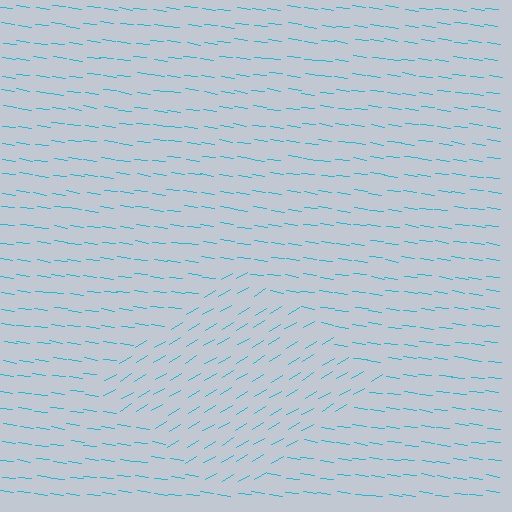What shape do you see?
I see a diamond.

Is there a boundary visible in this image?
Yes, there is a texture boundary formed by a change in line orientation.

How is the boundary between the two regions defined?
The boundary is defined purely by a change in line orientation (approximately 39 degrees difference). All lines are the same color and thickness.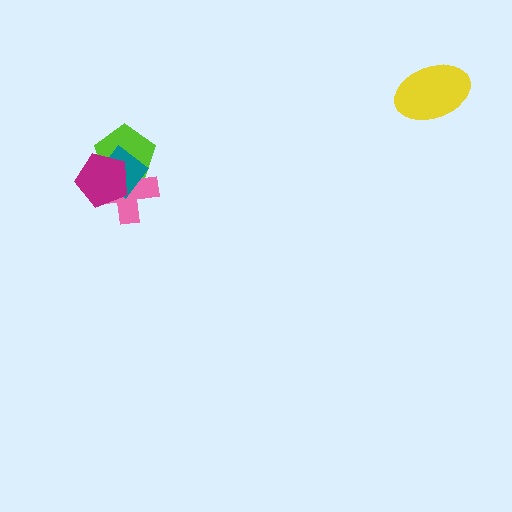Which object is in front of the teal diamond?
The magenta pentagon is in front of the teal diamond.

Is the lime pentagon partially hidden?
Yes, it is partially covered by another shape.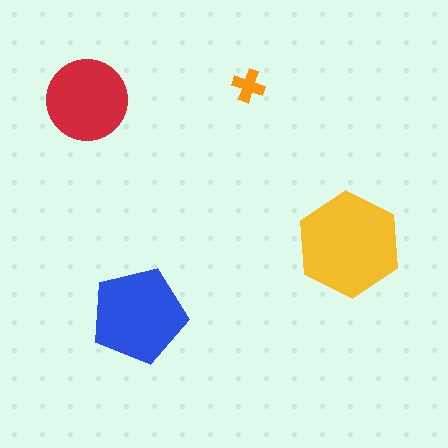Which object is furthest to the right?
The yellow hexagon is rightmost.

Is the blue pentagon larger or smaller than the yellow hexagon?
Smaller.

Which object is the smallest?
The orange cross.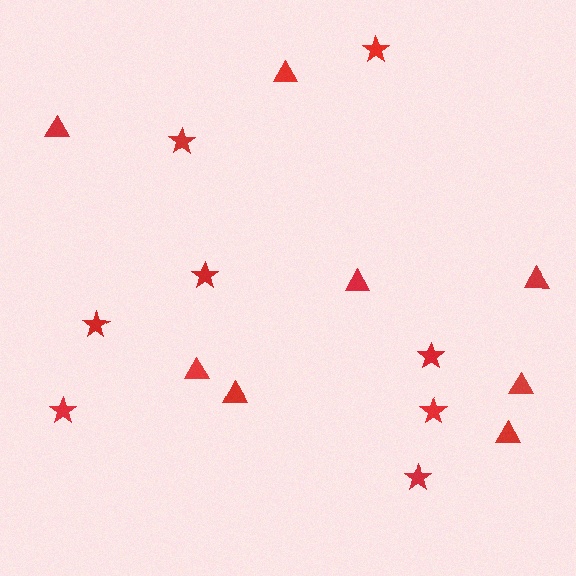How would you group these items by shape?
There are 2 groups: one group of stars (8) and one group of triangles (8).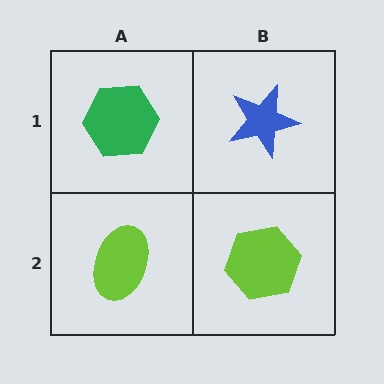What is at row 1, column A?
A green hexagon.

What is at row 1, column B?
A blue star.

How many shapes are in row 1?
2 shapes.